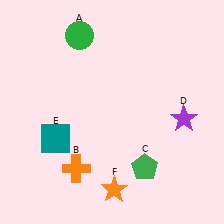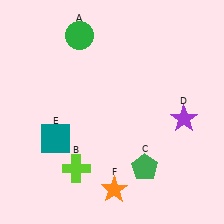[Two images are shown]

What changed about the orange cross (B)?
In Image 1, B is orange. In Image 2, it changed to lime.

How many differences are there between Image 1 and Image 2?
There is 1 difference between the two images.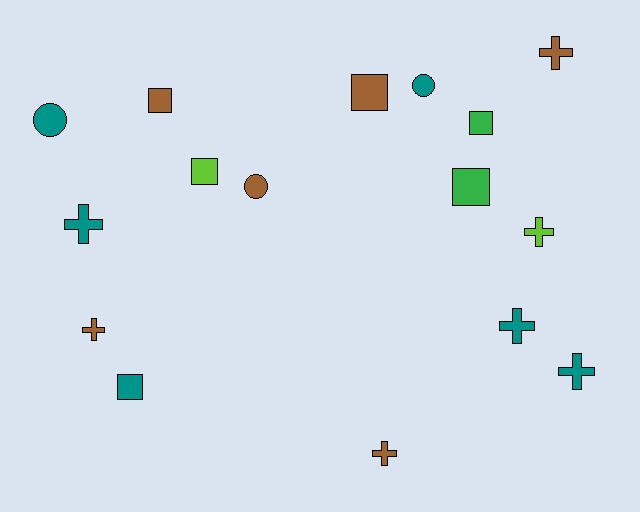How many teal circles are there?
There are 2 teal circles.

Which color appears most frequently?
Teal, with 6 objects.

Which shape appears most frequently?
Cross, with 7 objects.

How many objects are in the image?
There are 16 objects.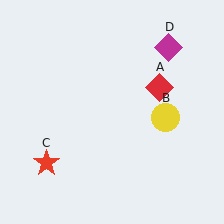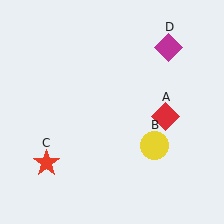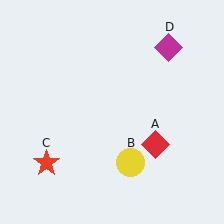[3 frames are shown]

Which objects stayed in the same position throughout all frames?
Red star (object C) and magenta diamond (object D) remained stationary.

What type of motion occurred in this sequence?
The red diamond (object A), yellow circle (object B) rotated clockwise around the center of the scene.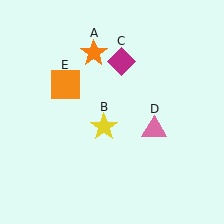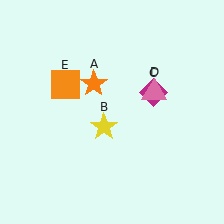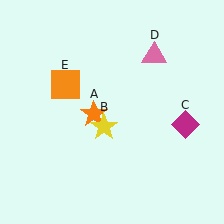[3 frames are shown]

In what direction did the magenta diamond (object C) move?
The magenta diamond (object C) moved down and to the right.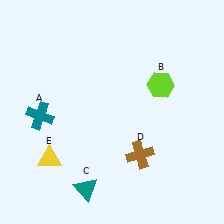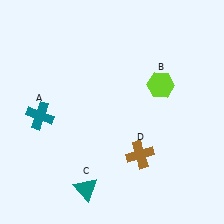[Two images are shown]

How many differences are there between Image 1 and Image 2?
There is 1 difference between the two images.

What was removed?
The yellow triangle (E) was removed in Image 2.